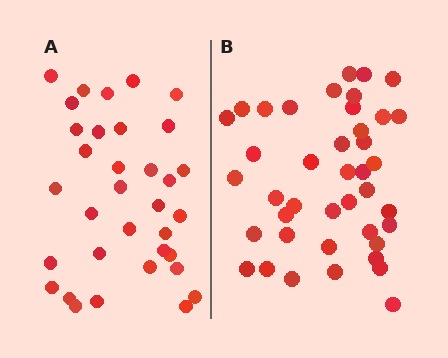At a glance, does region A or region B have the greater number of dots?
Region B (the right region) has more dots.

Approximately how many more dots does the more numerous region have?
Region B has roughly 8 or so more dots than region A.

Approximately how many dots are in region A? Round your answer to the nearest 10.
About 30 dots. (The exact count is 34, which rounds to 30.)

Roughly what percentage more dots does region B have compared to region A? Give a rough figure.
About 20% more.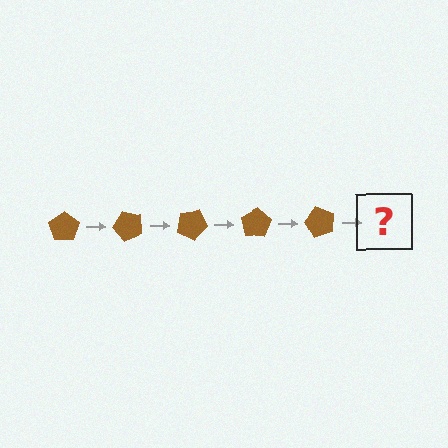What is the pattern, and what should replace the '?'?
The pattern is that the pentagon rotates 50 degrees each step. The '?' should be a brown pentagon rotated 250 degrees.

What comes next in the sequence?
The next element should be a brown pentagon rotated 250 degrees.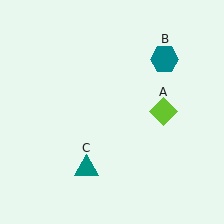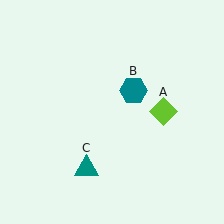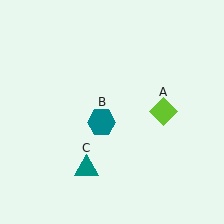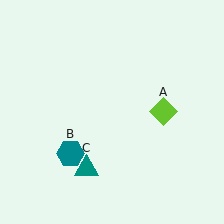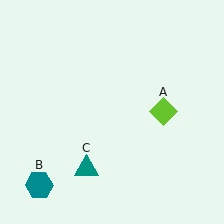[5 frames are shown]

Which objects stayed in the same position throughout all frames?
Lime diamond (object A) and teal triangle (object C) remained stationary.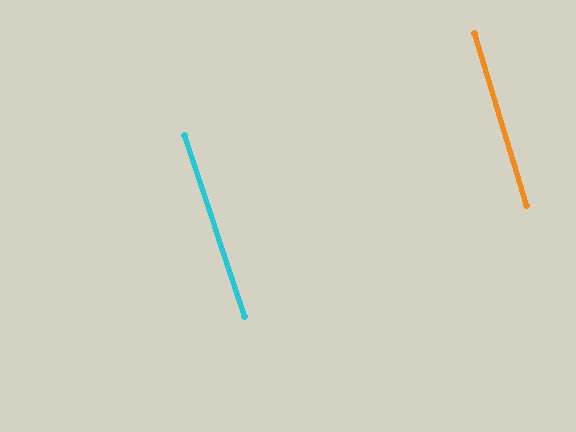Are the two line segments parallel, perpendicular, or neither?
Parallel — their directions differ by only 2.0°.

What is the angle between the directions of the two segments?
Approximately 2 degrees.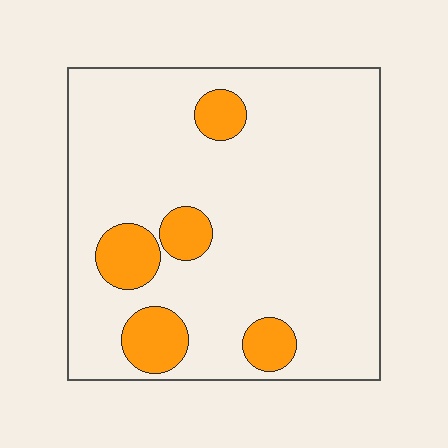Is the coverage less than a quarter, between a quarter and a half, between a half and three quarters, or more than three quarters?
Less than a quarter.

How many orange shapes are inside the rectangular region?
5.